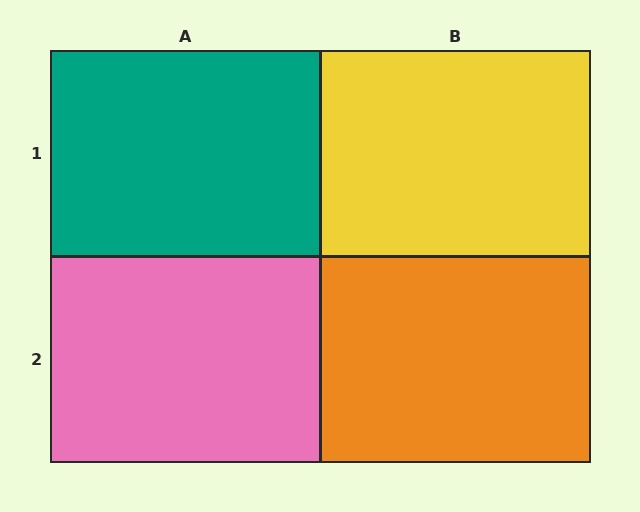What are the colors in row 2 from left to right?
Pink, orange.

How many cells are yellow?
1 cell is yellow.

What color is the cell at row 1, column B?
Yellow.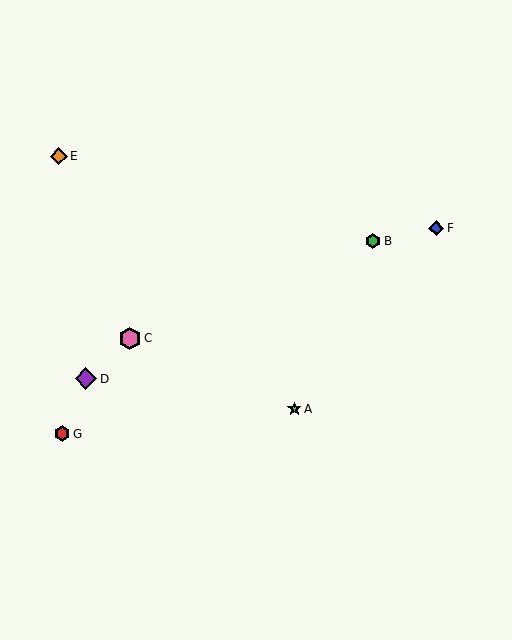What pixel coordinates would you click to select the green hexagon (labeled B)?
Click at (373, 241) to select the green hexagon B.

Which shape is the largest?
The pink hexagon (labeled C) is the largest.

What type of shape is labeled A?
Shape A is a cyan star.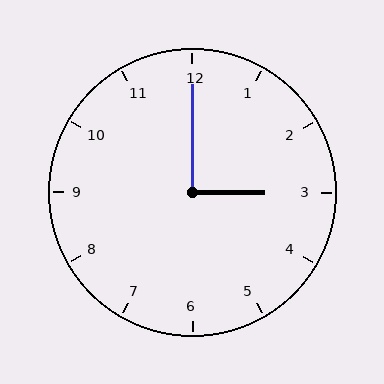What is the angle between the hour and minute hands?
Approximately 90 degrees.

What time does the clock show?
3:00.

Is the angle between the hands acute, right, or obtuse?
It is right.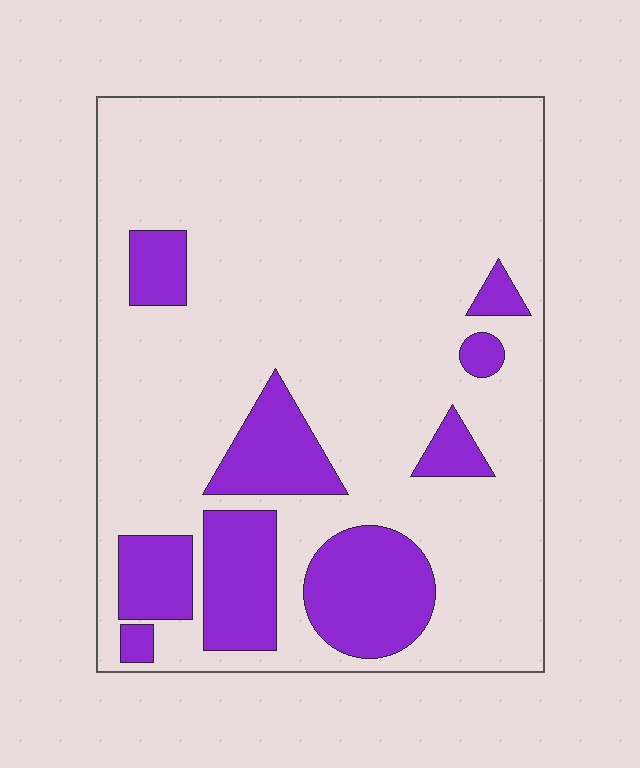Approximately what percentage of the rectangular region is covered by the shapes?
Approximately 20%.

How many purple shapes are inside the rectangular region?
9.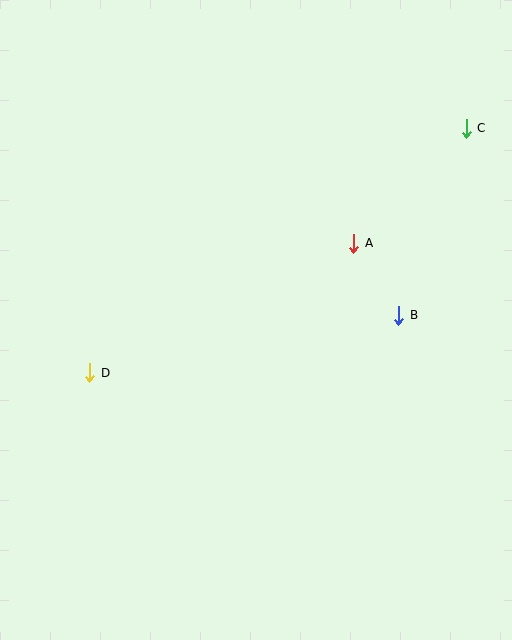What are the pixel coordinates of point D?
Point D is at (90, 373).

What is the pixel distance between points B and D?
The distance between B and D is 314 pixels.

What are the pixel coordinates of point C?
Point C is at (466, 128).